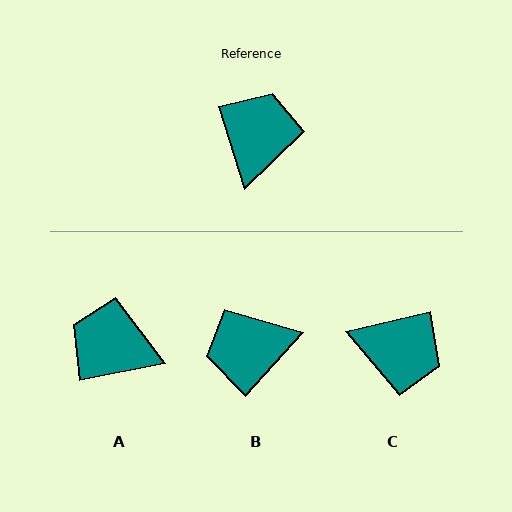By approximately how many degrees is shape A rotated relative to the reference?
Approximately 83 degrees counter-clockwise.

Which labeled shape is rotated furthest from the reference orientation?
B, about 120 degrees away.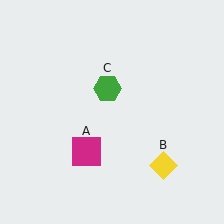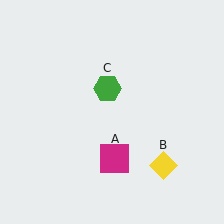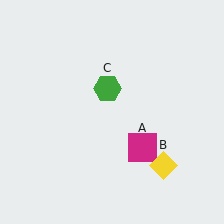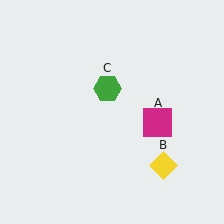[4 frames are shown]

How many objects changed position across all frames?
1 object changed position: magenta square (object A).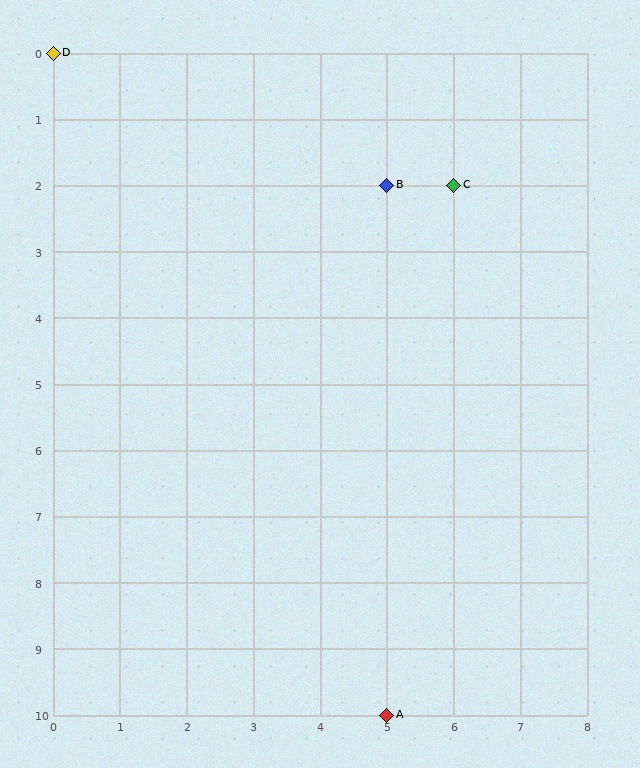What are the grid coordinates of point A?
Point A is at grid coordinates (5, 10).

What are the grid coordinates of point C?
Point C is at grid coordinates (6, 2).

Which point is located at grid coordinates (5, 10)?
Point A is at (5, 10).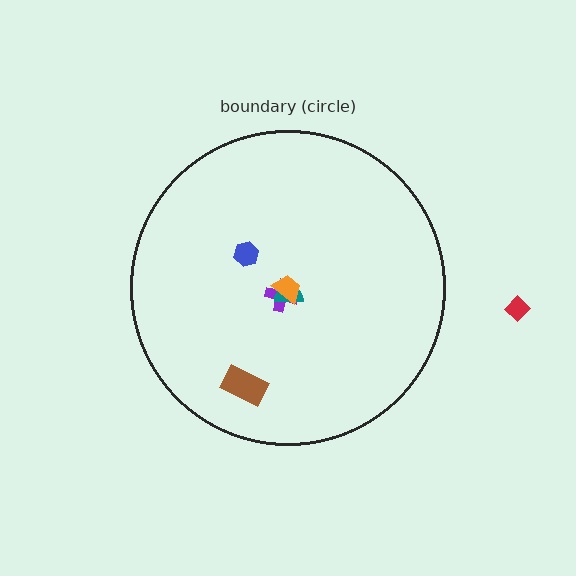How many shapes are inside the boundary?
5 inside, 1 outside.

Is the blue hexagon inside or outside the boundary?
Inside.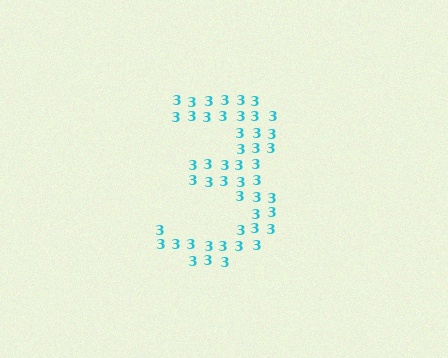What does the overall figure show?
The overall figure shows the digit 3.